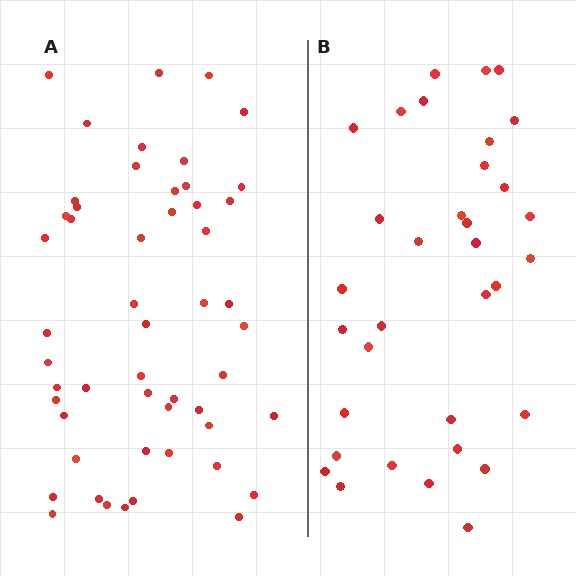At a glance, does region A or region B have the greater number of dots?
Region A (the left region) has more dots.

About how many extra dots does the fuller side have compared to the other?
Region A has approximately 20 more dots than region B.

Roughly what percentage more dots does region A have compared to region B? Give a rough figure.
About 55% more.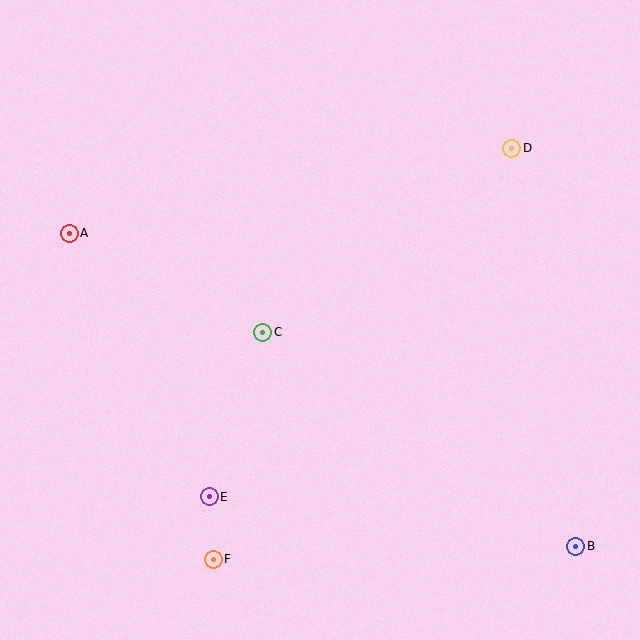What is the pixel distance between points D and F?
The distance between D and F is 508 pixels.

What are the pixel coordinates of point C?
Point C is at (263, 332).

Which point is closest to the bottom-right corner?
Point B is closest to the bottom-right corner.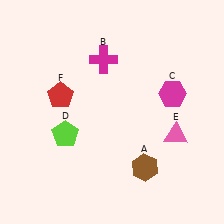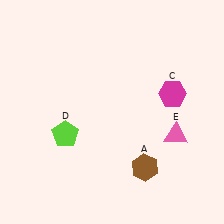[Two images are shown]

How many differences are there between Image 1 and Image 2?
There are 2 differences between the two images.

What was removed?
The magenta cross (B), the red pentagon (F) were removed in Image 2.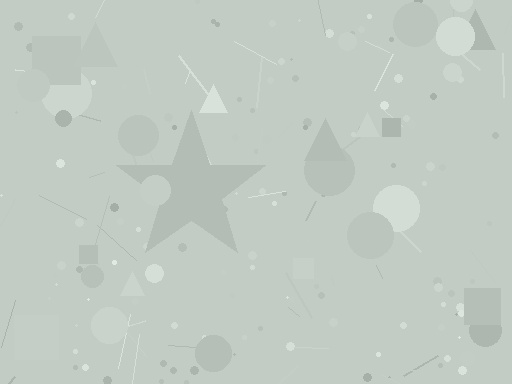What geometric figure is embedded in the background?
A star is embedded in the background.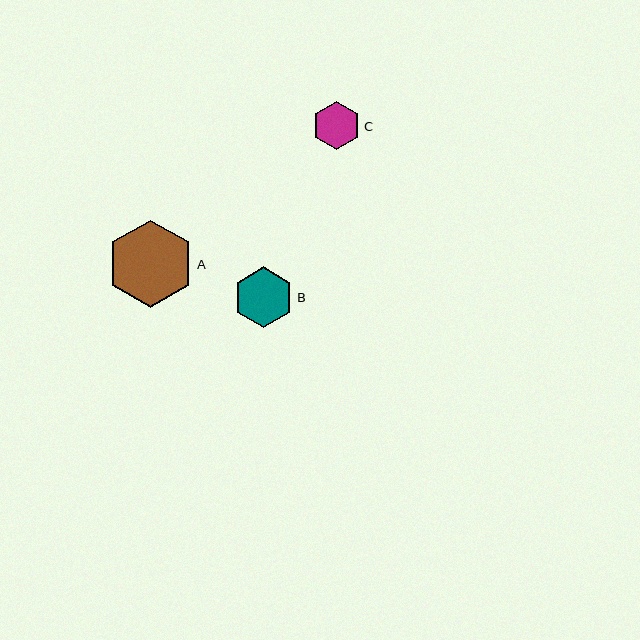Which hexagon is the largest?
Hexagon A is the largest with a size of approximately 87 pixels.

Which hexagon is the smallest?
Hexagon C is the smallest with a size of approximately 48 pixels.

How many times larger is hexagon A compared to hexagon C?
Hexagon A is approximately 1.8 times the size of hexagon C.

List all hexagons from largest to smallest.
From largest to smallest: A, B, C.